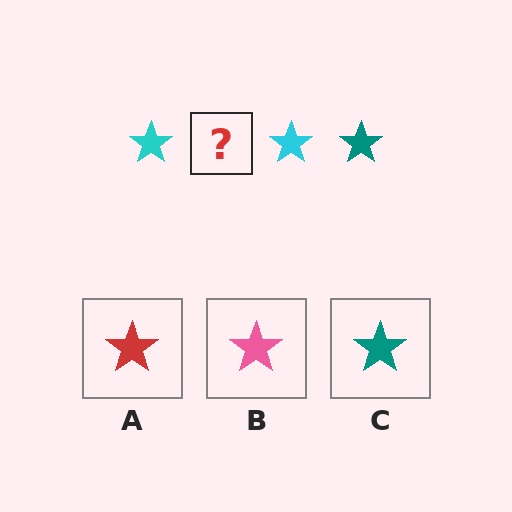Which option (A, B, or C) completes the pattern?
C.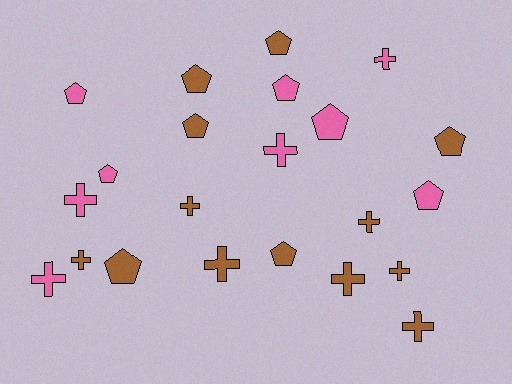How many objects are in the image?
There are 22 objects.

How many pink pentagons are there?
There are 5 pink pentagons.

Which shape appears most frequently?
Pentagon, with 11 objects.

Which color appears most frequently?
Brown, with 13 objects.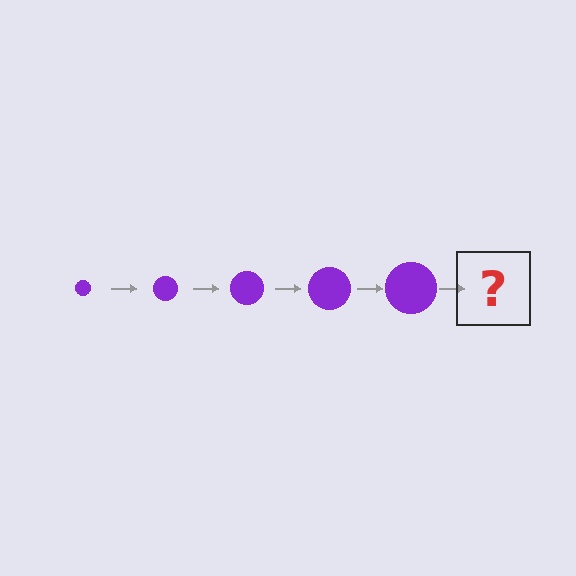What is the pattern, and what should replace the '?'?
The pattern is that the circle gets progressively larger each step. The '?' should be a purple circle, larger than the previous one.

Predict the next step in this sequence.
The next step is a purple circle, larger than the previous one.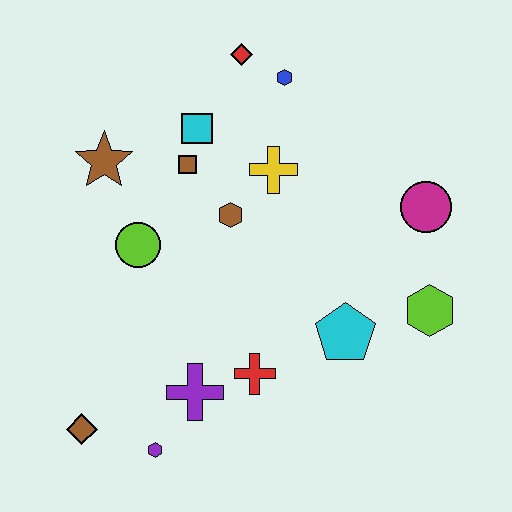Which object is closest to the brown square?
The cyan square is closest to the brown square.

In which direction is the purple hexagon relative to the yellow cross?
The purple hexagon is below the yellow cross.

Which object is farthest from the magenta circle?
The brown diamond is farthest from the magenta circle.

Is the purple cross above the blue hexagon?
No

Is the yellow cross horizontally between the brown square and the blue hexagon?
Yes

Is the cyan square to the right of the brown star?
Yes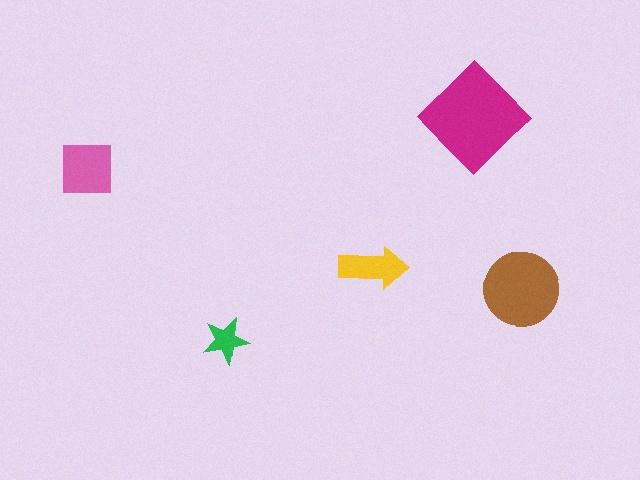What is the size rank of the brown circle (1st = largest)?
2nd.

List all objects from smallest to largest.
The green star, the yellow arrow, the pink square, the brown circle, the magenta diamond.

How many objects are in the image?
There are 5 objects in the image.